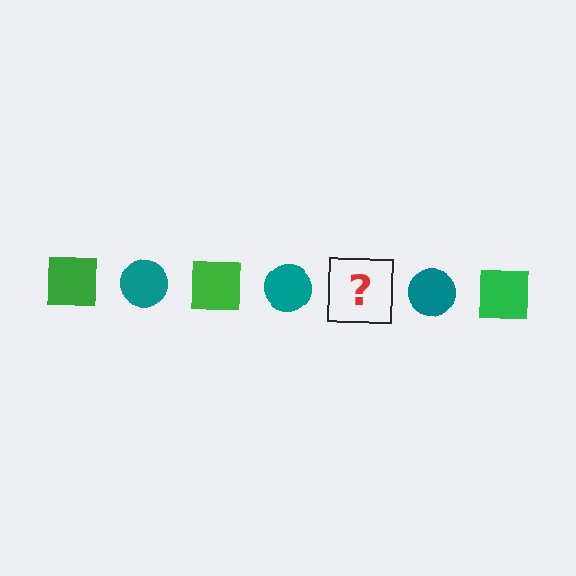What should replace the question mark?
The question mark should be replaced with a green square.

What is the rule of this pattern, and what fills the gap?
The rule is that the pattern alternates between green square and teal circle. The gap should be filled with a green square.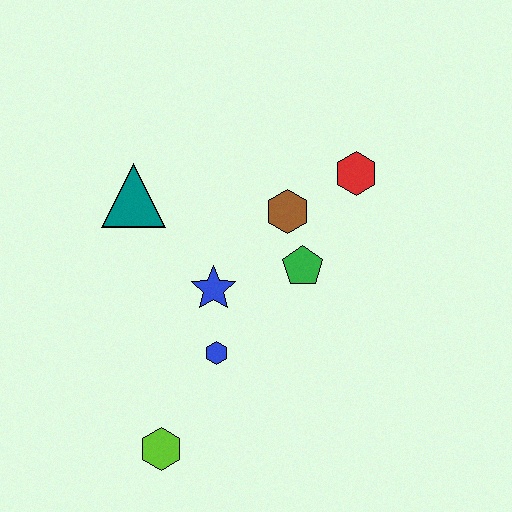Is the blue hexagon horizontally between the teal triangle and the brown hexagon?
Yes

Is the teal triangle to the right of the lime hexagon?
No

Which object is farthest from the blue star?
The red hexagon is farthest from the blue star.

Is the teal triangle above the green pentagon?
Yes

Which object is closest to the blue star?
The blue hexagon is closest to the blue star.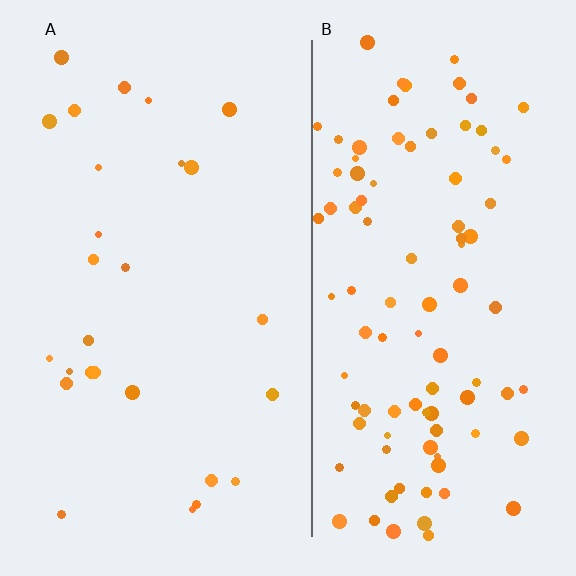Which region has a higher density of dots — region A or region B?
B (the right).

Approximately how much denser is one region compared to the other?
Approximately 3.5× — region B over region A.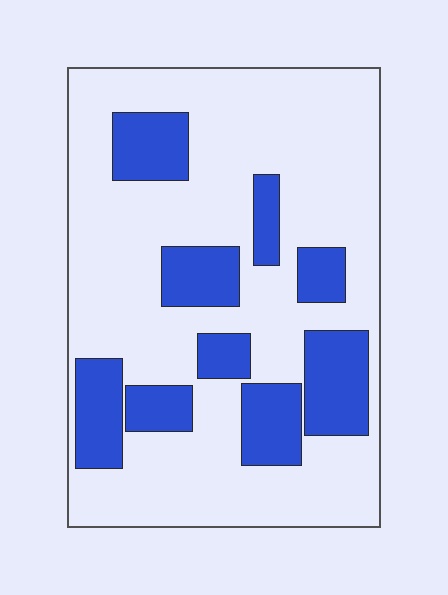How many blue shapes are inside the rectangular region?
9.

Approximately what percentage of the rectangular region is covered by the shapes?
Approximately 25%.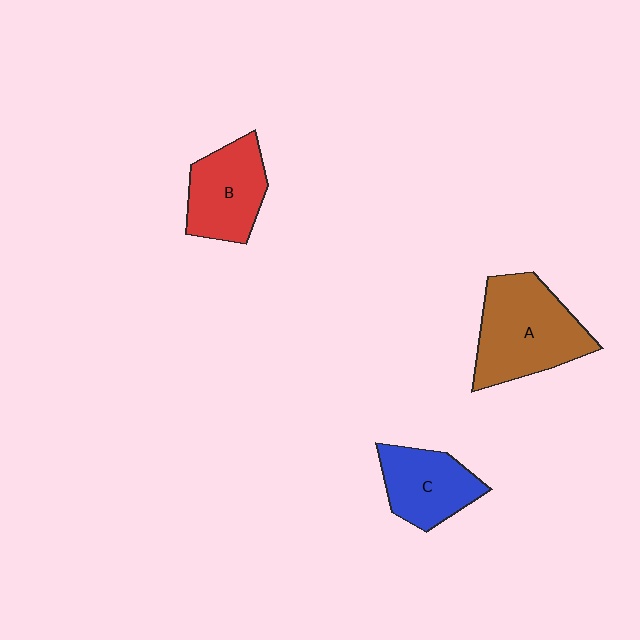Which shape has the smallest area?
Shape C (blue).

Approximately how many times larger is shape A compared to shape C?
Approximately 1.5 times.